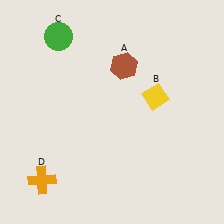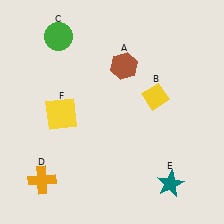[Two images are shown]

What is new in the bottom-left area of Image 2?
A yellow square (F) was added in the bottom-left area of Image 2.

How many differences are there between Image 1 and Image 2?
There are 2 differences between the two images.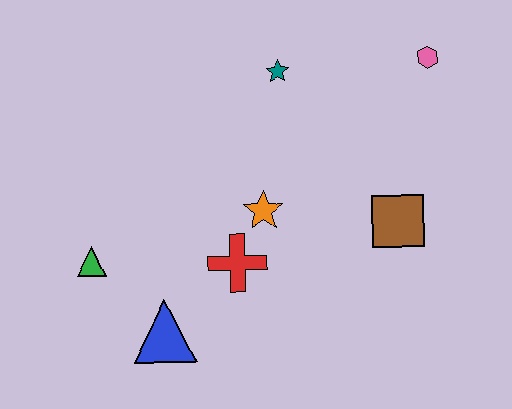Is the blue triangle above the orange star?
No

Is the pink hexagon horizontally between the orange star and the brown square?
No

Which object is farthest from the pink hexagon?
The green triangle is farthest from the pink hexagon.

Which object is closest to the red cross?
The orange star is closest to the red cross.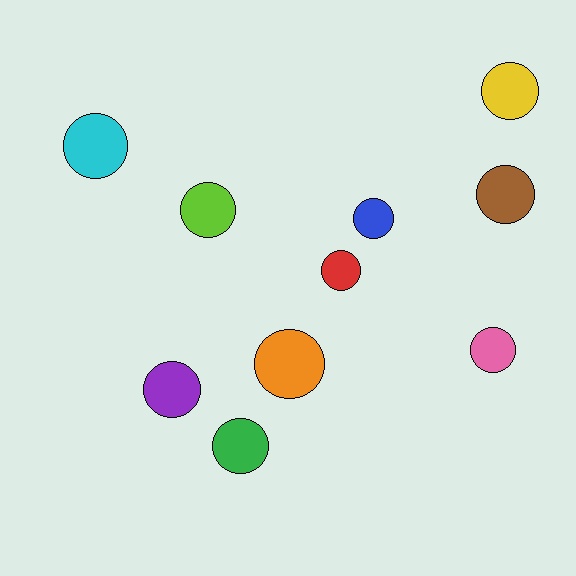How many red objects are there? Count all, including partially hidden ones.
There is 1 red object.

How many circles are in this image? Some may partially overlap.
There are 10 circles.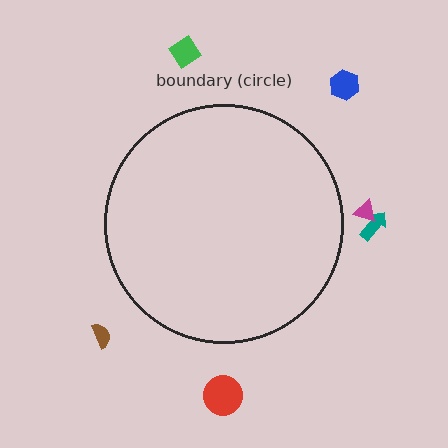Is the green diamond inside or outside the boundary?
Outside.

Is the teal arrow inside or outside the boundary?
Outside.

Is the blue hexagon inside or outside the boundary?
Outside.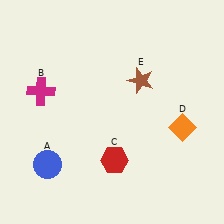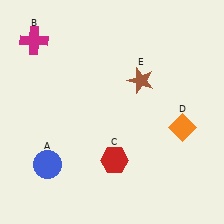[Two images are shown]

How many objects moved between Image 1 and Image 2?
1 object moved between the two images.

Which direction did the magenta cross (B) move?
The magenta cross (B) moved up.